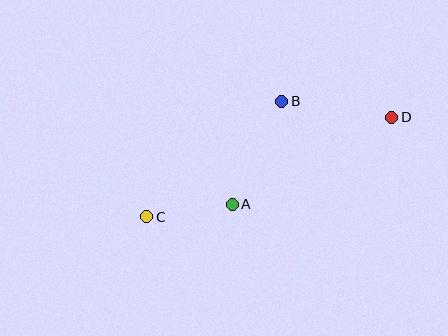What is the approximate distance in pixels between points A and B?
The distance between A and B is approximately 114 pixels.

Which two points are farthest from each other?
Points C and D are farthest from each other.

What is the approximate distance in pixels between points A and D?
The distance between A and D is approximately 182 pixels.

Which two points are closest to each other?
Points A and C are closest to each other.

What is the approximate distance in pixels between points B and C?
The distance between B and C is approximately 178 pixels.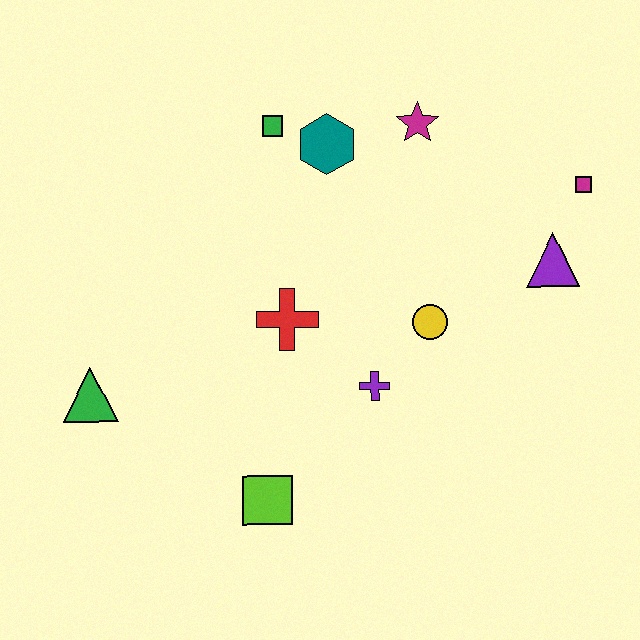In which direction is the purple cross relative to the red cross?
The purple cross is to the right of the red cross.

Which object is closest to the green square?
The teal hexagon is closest to the green square.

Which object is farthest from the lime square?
The magenta square is farthest from the lime square.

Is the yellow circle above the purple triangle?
No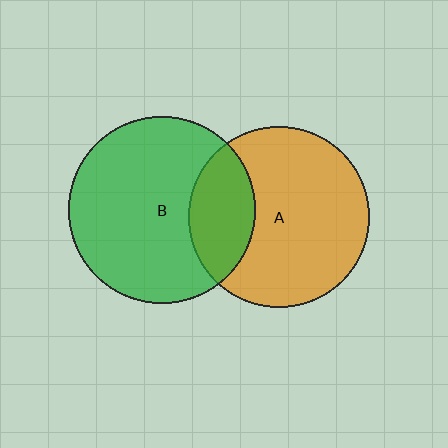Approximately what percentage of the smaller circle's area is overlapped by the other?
Approximately 25%.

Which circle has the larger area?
Circle B (green).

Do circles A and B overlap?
Yes.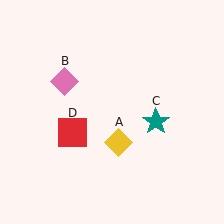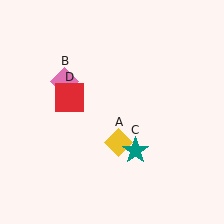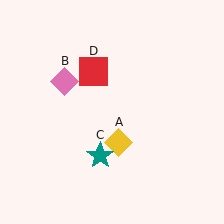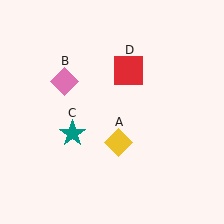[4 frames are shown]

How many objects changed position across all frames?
2 objects changed position: teal star (object C), red square (object D).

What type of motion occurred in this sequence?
The teal star (object C), red square (object D) rotated clockwise around the center of the scene.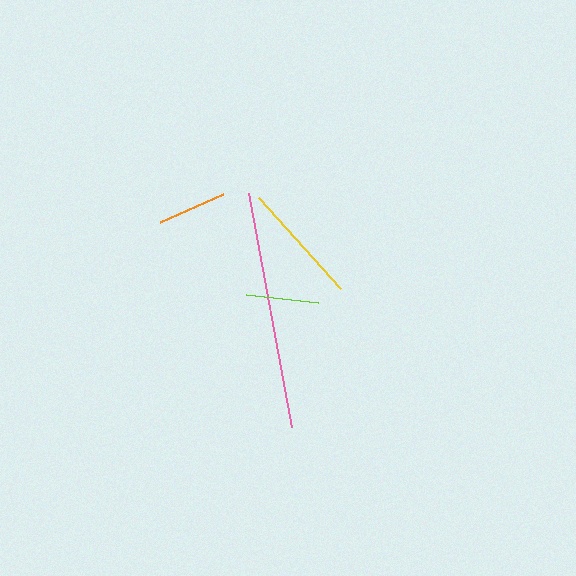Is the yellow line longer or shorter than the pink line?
The pink line is longer than the yellow line.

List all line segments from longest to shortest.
From longest to shortest: pink, yellow, lime, orange.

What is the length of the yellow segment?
The yellow segment is approximately 123 pixels long.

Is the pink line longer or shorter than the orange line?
The pink line is longer than the orange line.